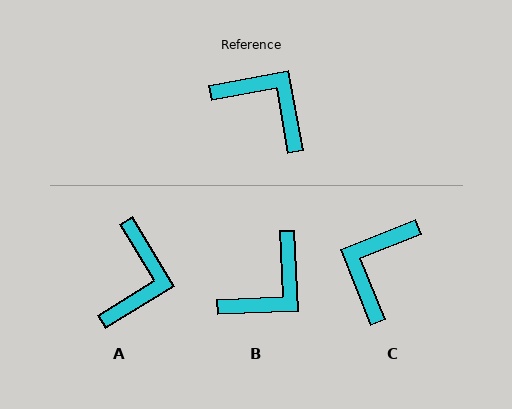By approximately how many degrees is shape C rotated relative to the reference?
Approximately 102 degrees counter-clockwise.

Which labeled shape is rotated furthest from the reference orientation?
C, about 102 degrees away.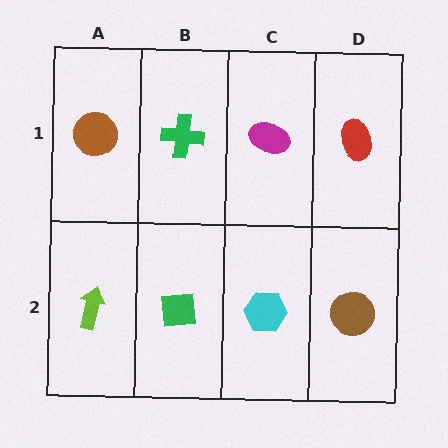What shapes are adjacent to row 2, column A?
A brown circle (row 1, column A), a green square (row 2, column B).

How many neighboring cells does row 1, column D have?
2.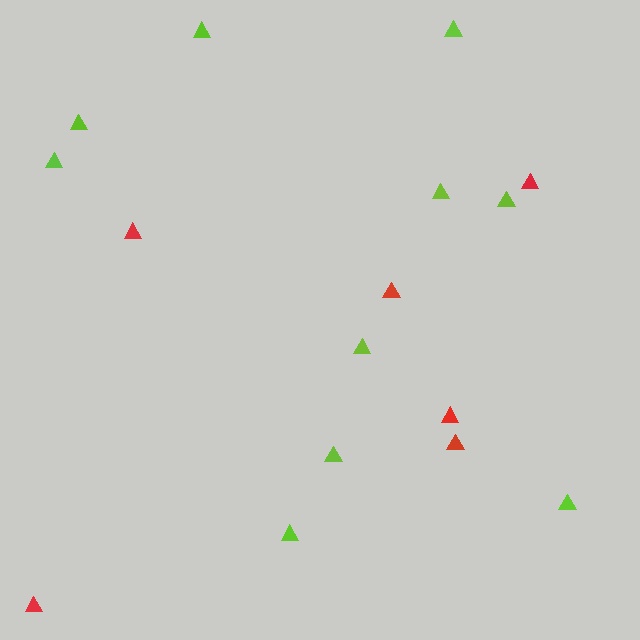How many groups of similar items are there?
There are 2 groups: one group of lime triangles (10) and one group of red triangles (6).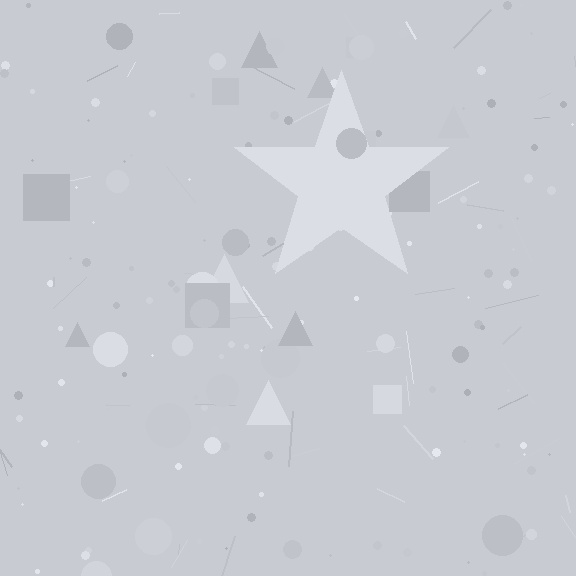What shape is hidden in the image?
A star is hidden in the image.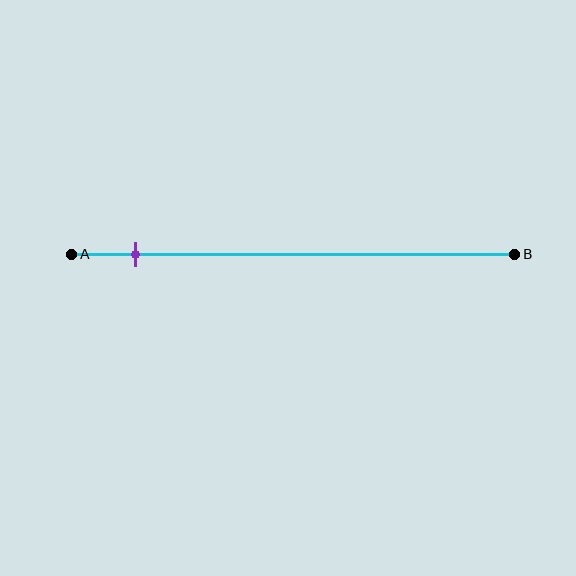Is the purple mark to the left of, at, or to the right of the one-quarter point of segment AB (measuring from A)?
The purple mark is to the left of the one-quarter point of segment AB.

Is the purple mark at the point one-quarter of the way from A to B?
No, the mark is at about 15% from A, not at the 25% one-quarter point.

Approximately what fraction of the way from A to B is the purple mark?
The purple mark is approximately 15% of the way from A to B.